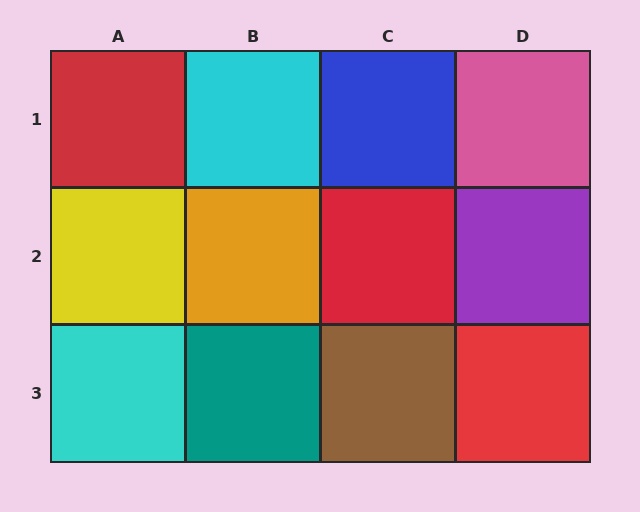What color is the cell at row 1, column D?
Pink.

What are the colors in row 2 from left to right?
Yellow, orange, red, purple.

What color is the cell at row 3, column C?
Brown.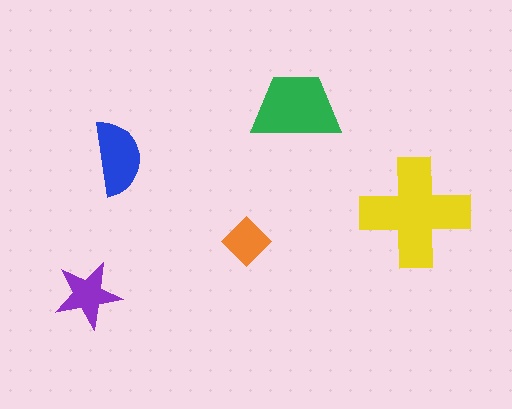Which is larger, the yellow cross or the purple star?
The yellow cross.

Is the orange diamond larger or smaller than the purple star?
Smaller.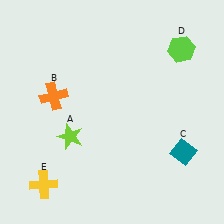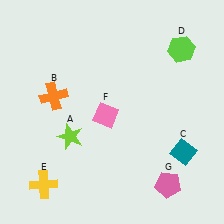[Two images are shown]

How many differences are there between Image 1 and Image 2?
There are 2 differences between the two images.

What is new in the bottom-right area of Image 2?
A pink pentagon (G) was added in the bottom-right area of Image 2.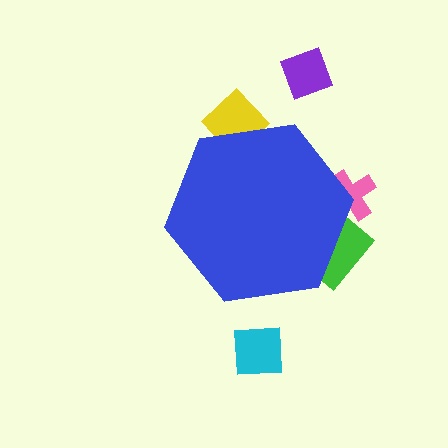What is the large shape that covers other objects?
A blue hexagon.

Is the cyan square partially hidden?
No, the cyan square is fully visible.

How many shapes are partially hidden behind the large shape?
3 shapes are partially hidden.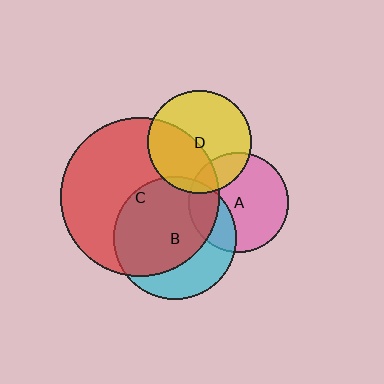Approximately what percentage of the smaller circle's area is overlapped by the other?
Approximately 20%.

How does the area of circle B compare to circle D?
Approximately 1.4 times.